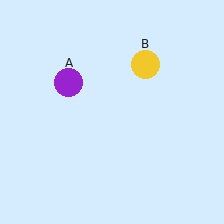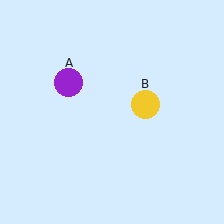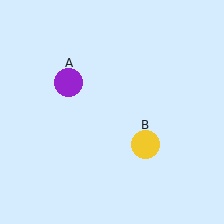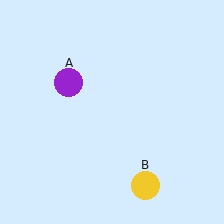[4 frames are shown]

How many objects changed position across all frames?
1 object changed position: yellow circle (object B).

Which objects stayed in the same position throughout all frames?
Purple circle (object A) remained stationary.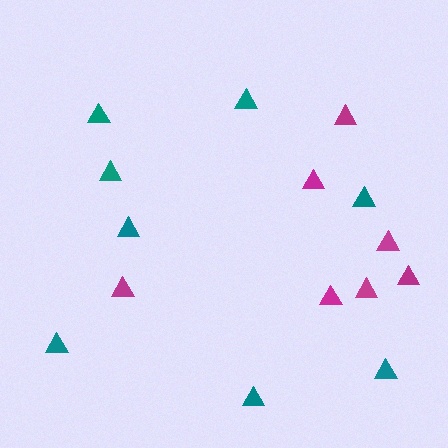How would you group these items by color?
There are 2 groups: one group of teal triangles (8) and one group of magenta triangles (7).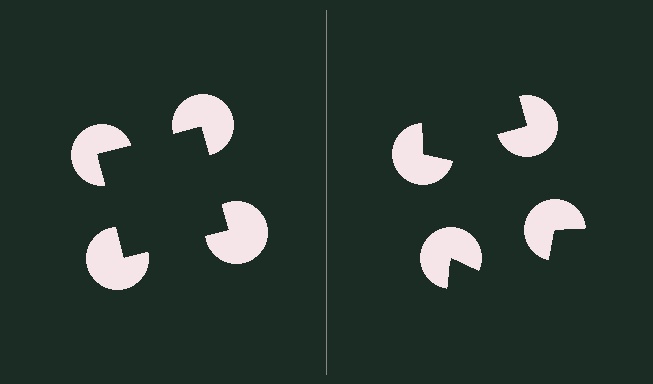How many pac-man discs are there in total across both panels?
8 — 4 on each side.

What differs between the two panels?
The pac-man discs are positioned identically on both sides; only the wedge orientations differ. On the left they align to a square; on the right they are misaligned.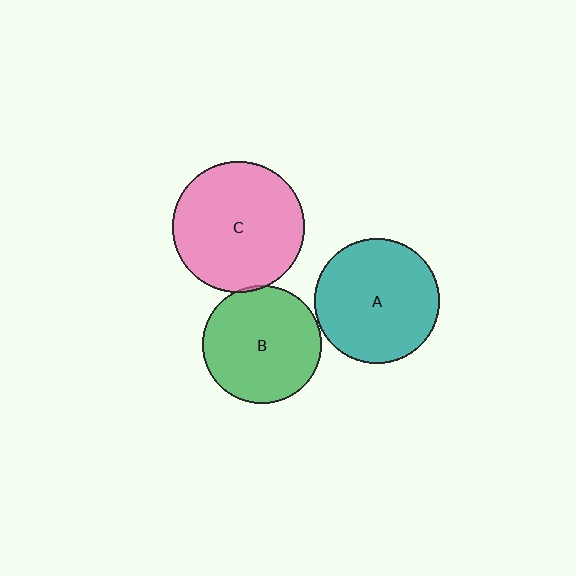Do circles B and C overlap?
Yes.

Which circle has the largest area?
Circle C (pink).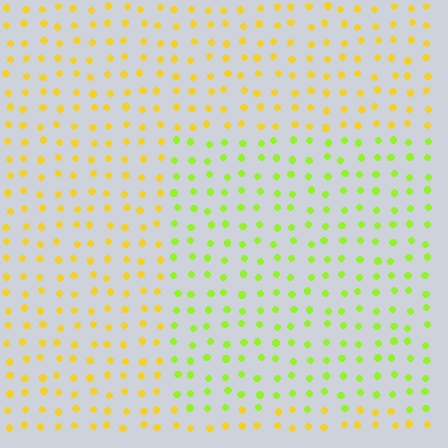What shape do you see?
I see a rectangle.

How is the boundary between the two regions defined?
The boundary is defined purely by a slight shift in hue (about 39 degrees). Spacing, size, and orientation are identical on both sides.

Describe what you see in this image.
The image is filled with small yellow elements in a uniform arrangement. A rectangle-shaped region is visible where the elements are tinted to a slightly different hue, forming a subtle color boundary.